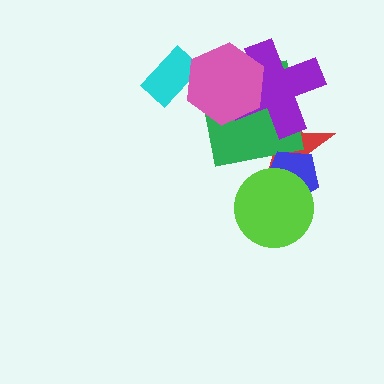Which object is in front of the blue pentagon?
The lime circle is in front of the blue pentagon.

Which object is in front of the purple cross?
The pink hexagon is in front of the purple cross.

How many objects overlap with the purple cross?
3 objects overlap with the purple cross.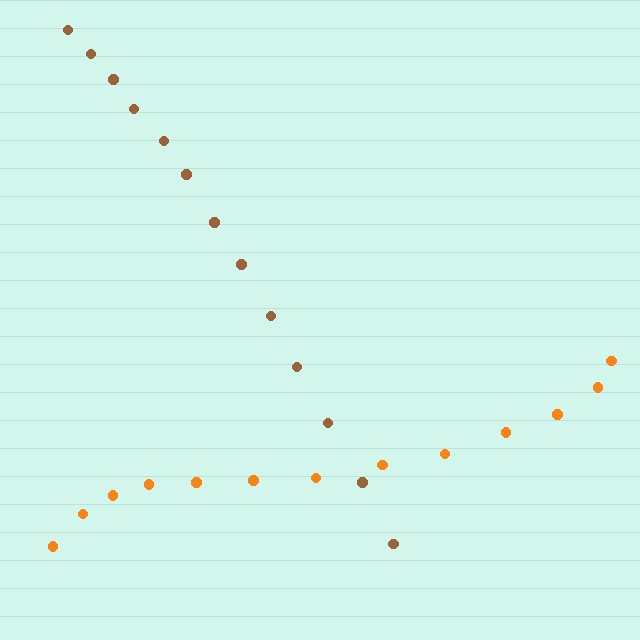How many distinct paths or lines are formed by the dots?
There are 2 distinct paths.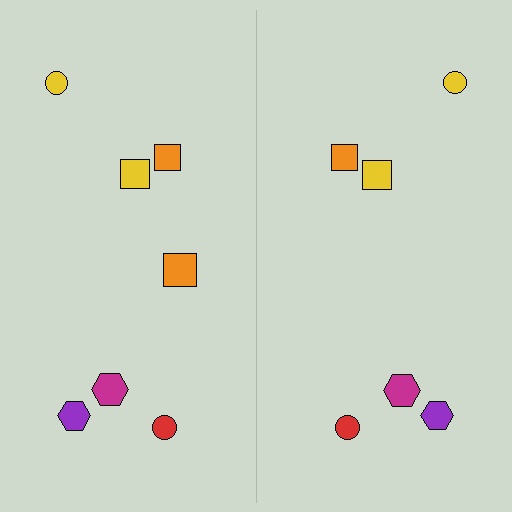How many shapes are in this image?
There are 13 shapes in this image.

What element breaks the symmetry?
A orange square is missing from the right side.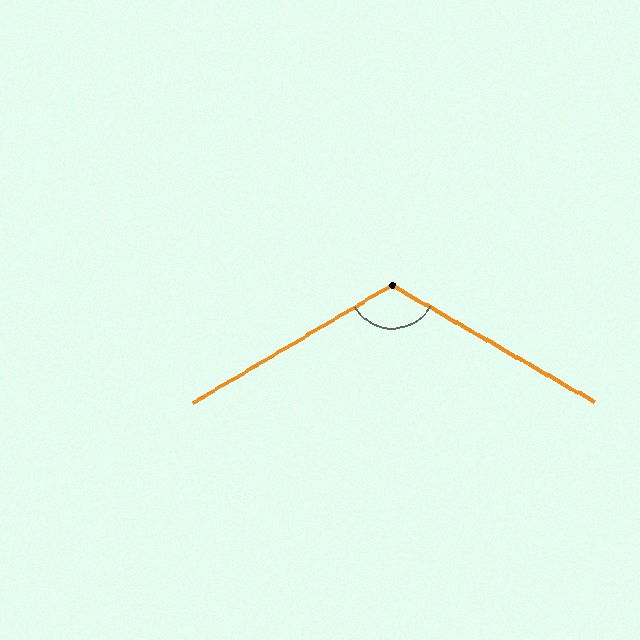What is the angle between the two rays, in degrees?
Approximately 119 degrees.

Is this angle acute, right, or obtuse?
It is obtuse.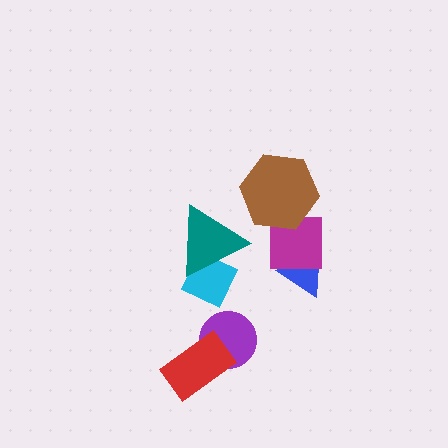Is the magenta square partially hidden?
Yes, it is partially covered by another shape.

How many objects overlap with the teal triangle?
1 object overlaps with the teal triangle.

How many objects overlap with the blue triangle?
1 object overlaps with the blue triangle.